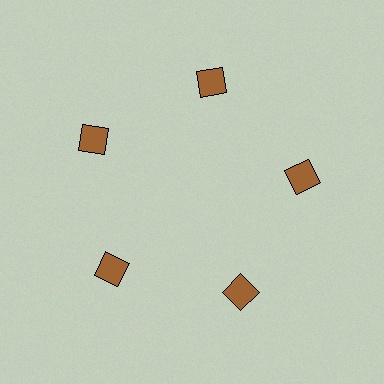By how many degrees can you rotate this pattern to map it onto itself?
The pattern maps onto itself every 72 degrees of rotation.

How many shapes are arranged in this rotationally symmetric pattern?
There are 5 shapes, arranged in 5 groups of 1.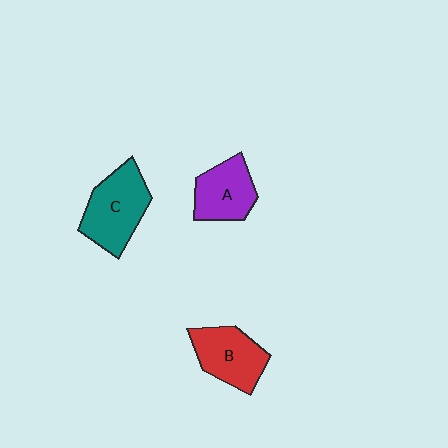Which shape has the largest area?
Shape C (teal).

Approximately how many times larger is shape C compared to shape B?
Approximately 1.2 times.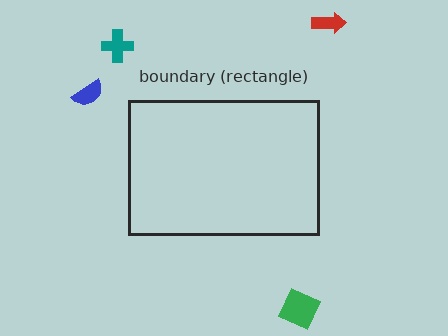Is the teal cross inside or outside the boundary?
Outside.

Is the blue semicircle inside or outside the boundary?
Outside.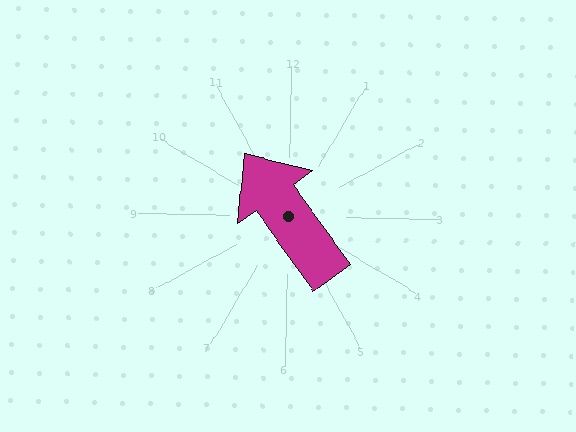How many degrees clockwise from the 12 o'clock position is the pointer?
Approximately 324 degrees.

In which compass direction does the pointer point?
Northwest.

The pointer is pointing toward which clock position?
Roughly 11 o'clock.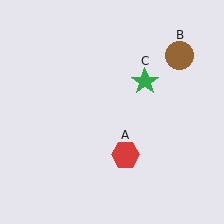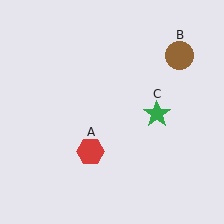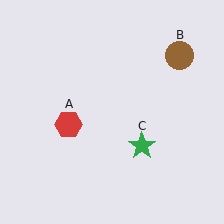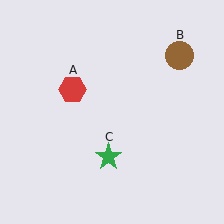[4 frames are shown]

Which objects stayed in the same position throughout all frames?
Brown circle (object B) remained stationary.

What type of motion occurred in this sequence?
The red hexagon (object A), green star (object C) rotated clockwise around the center of the scene.